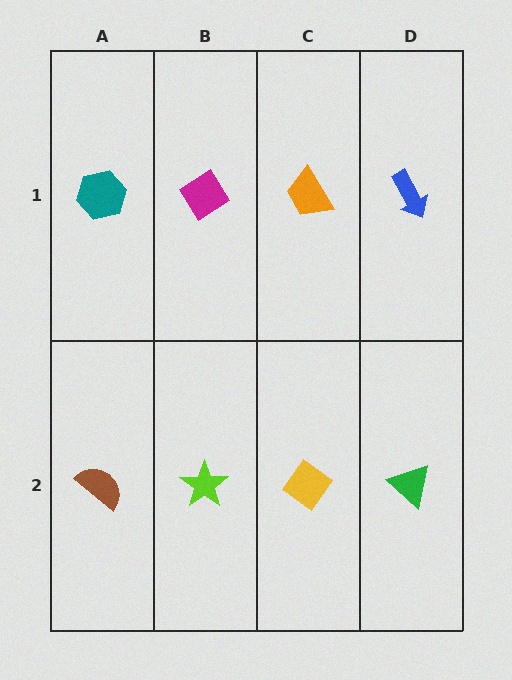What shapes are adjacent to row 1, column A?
A brown semicircle (row 2, column A), a magenta diamond (row 1, column B).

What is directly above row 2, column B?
A magenta diamond.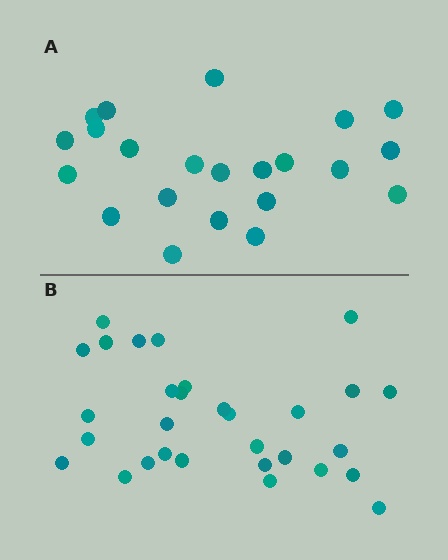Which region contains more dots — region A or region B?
Region B (the bottom region) has more dots.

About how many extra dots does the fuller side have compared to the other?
Region B has roughly 8 or so more dots than region A.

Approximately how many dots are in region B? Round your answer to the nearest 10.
About 30 dots.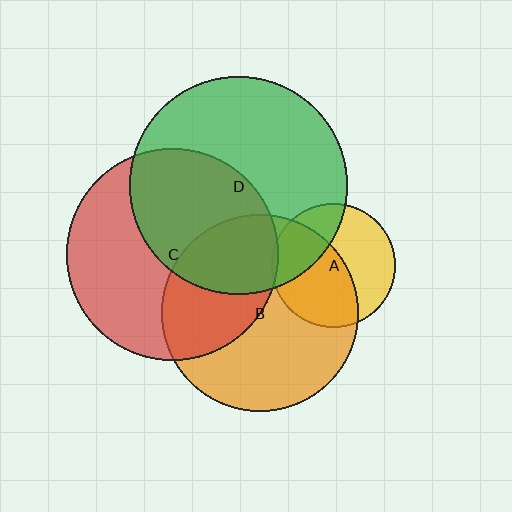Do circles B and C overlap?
Yes.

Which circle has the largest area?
Circle D (green).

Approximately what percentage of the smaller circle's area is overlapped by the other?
Approximately 40%.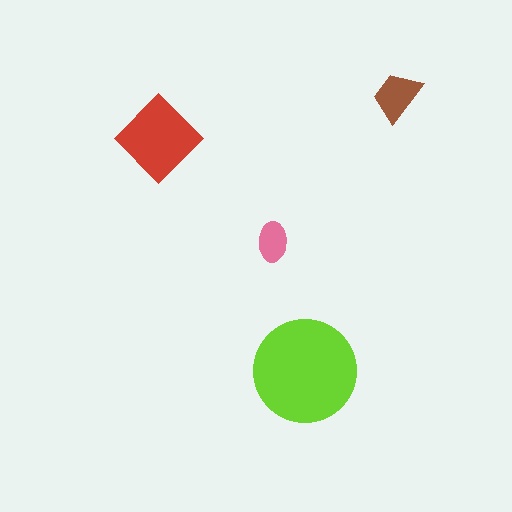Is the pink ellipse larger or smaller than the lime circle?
Smaller.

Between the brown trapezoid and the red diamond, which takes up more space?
The red diamond.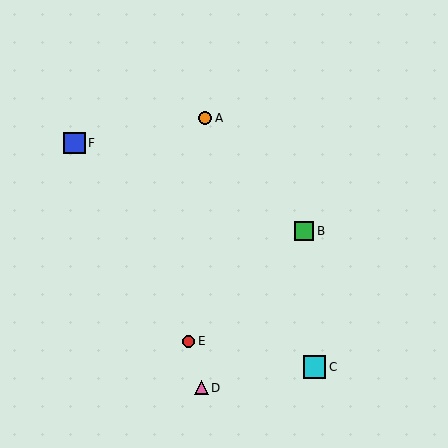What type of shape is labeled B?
Shape B is a green square.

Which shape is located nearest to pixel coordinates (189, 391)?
The pink triangle (labeled D) at (202, 388) is nearest to that location.